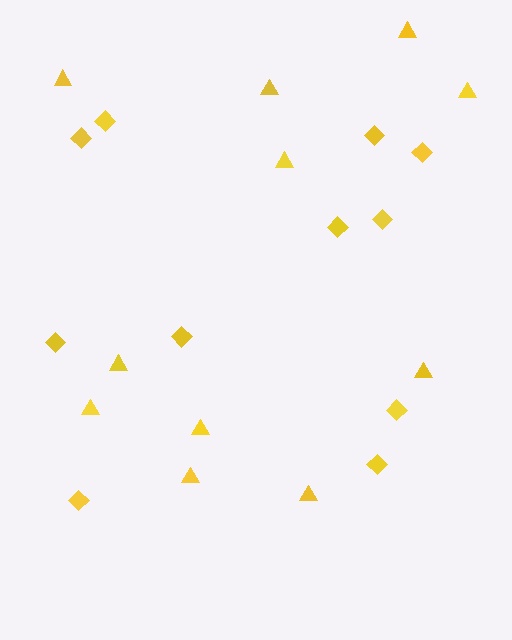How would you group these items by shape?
There are 2 groups: one group of diamonds (11) and one group of triangles (11).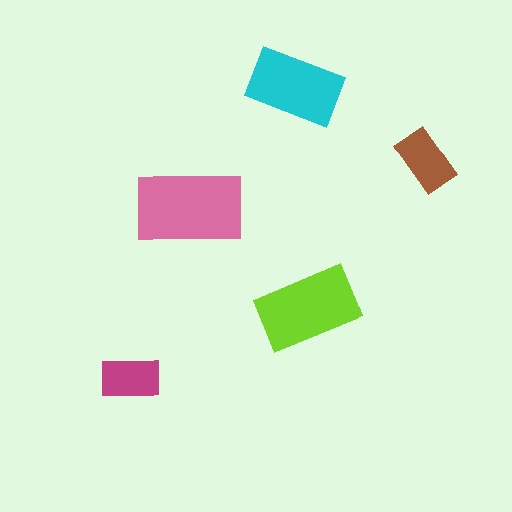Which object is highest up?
The cyan rectangle is topmost.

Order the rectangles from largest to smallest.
the pink one, the lime one, the cyan one, the brown one, the magenta one.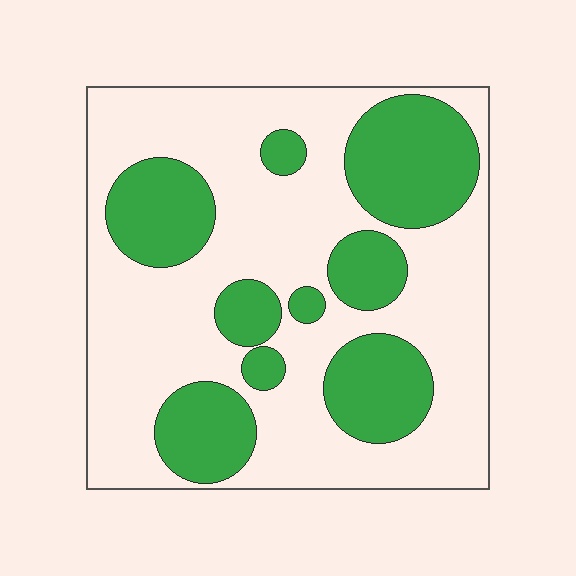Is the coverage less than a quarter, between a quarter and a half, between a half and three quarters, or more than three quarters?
Between a quarter and a half.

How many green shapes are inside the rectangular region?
9.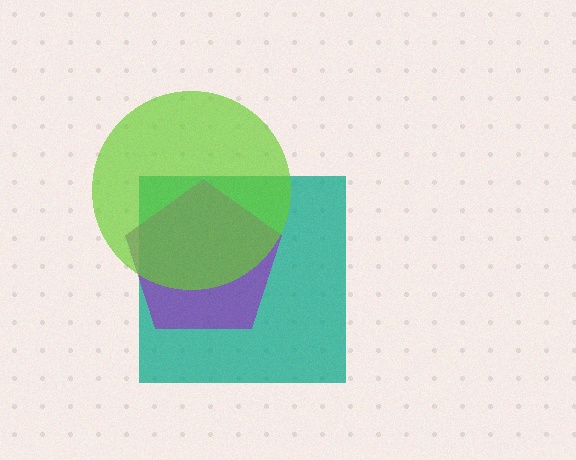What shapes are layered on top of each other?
The layered shapes are: a teal square, a purple pentagon, a lime circle.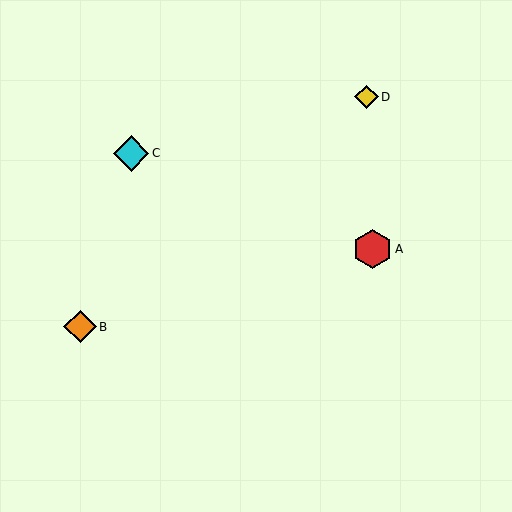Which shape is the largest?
The red hexagon (labeled A) is the largest.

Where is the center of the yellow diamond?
The center of the yellow diamond is at (366, 97).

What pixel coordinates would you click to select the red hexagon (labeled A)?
Click at (373, 249) to select the red hexagon A.